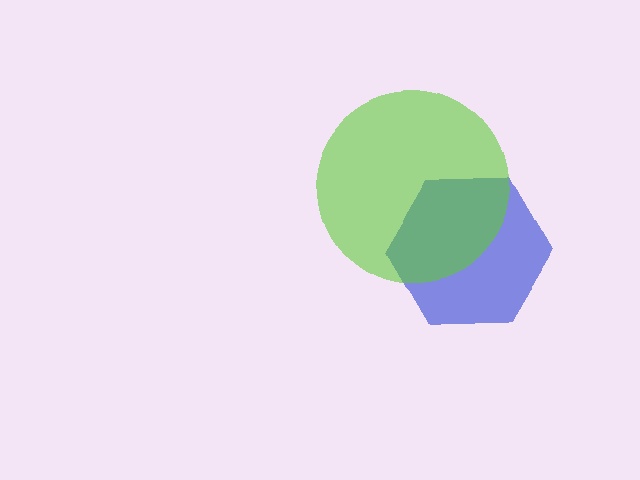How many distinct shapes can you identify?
There are 2 distinct shapes: a blue hexagon, a lime circle.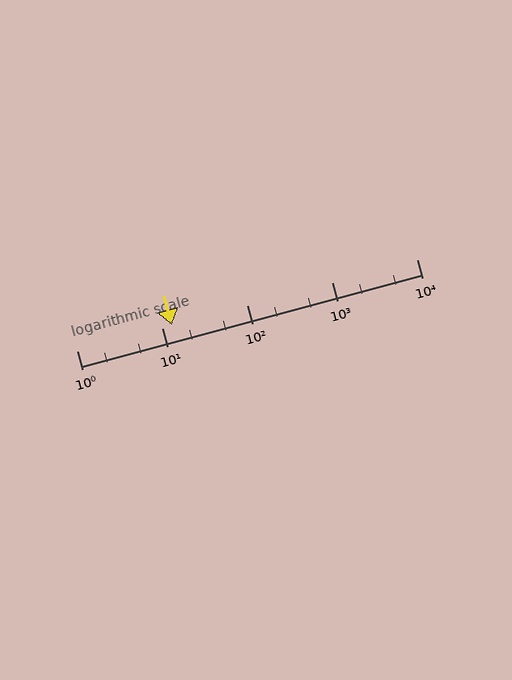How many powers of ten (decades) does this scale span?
The scale spans 4 decades, from 1 to 10000.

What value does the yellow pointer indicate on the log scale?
The pointer indicates approximately 13.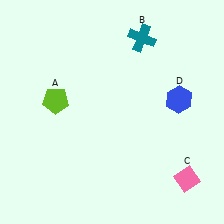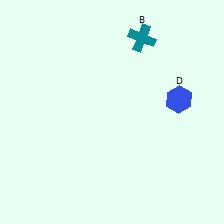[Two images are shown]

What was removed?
The pink diamond (C), the lime pentagon (A) were removed in Image 2.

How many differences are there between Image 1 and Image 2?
There are 2 differences between the two images.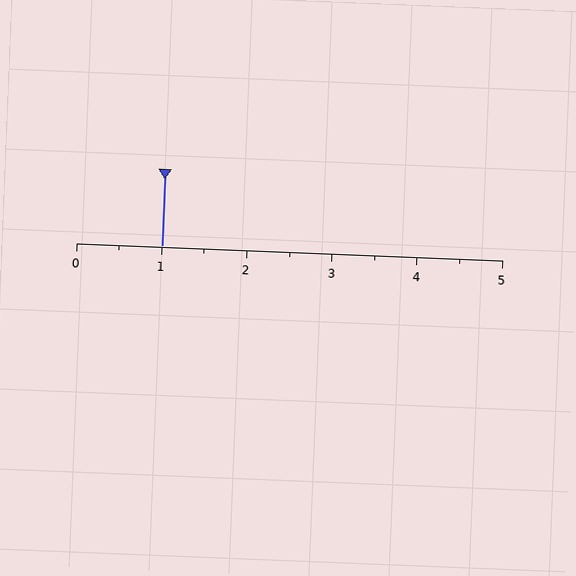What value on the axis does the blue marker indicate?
The marker indicates approximately 1.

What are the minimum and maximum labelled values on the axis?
The axis runs from 0 to 5.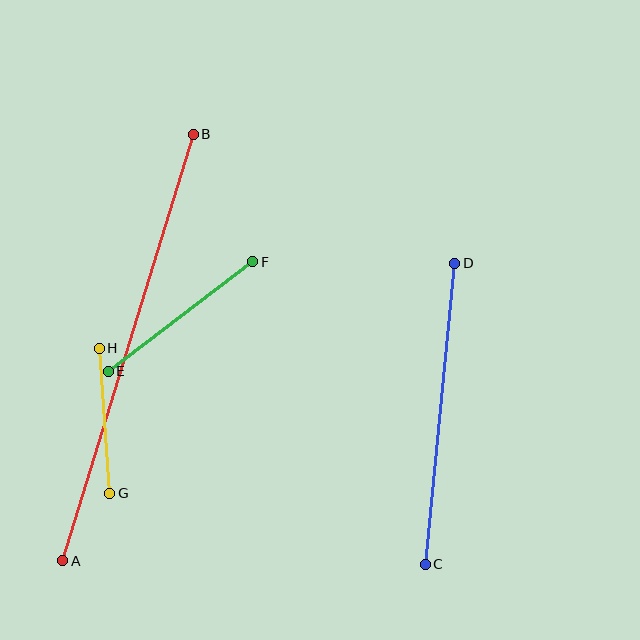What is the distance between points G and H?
The distance is approximately 146 pixels.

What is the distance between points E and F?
The distance is approximately 181 pixels.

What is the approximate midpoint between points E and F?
The midpoint is at approximately (180, 316) pixels.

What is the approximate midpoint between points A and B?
The midpoint is at approximately (128, 347) pixels.